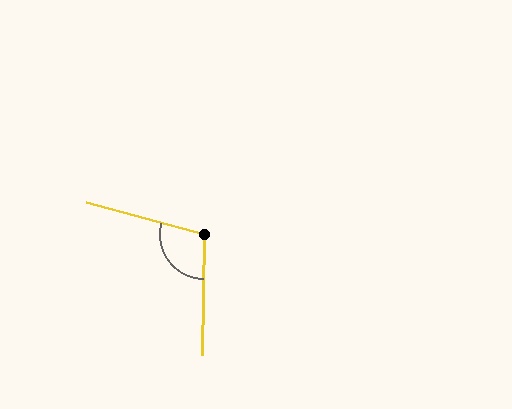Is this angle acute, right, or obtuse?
It is obtuse.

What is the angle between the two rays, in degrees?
Approximately 105 degrees.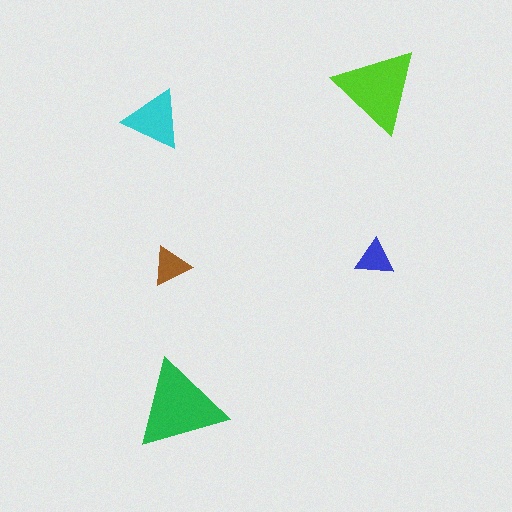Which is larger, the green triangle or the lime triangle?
The green one.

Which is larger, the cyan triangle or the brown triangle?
The cyan one.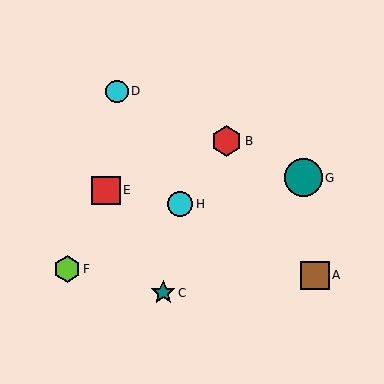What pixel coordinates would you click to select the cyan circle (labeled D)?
Click at (117, 91) to select the cyan circle D.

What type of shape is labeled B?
Shape B is a red hexagon.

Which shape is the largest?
The teal circle (labeled G) is the largest.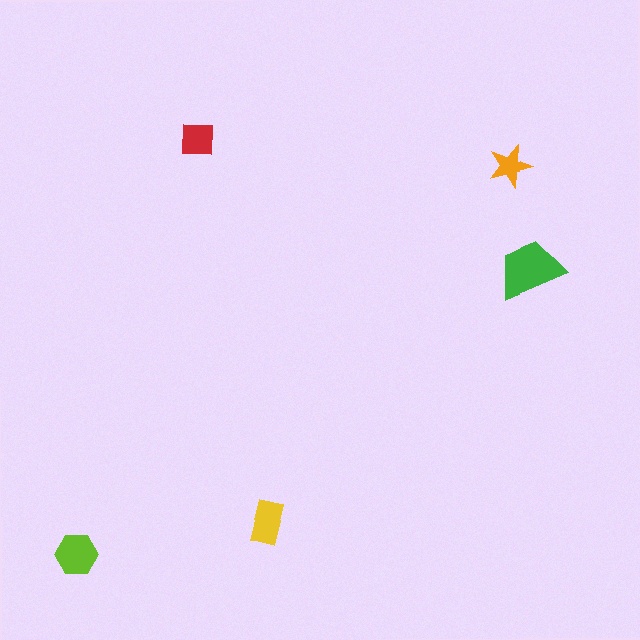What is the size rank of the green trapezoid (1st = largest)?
1st.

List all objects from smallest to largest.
The orange star, the red square, the yellow rectangle, the lime hexagon, the green trapezoid.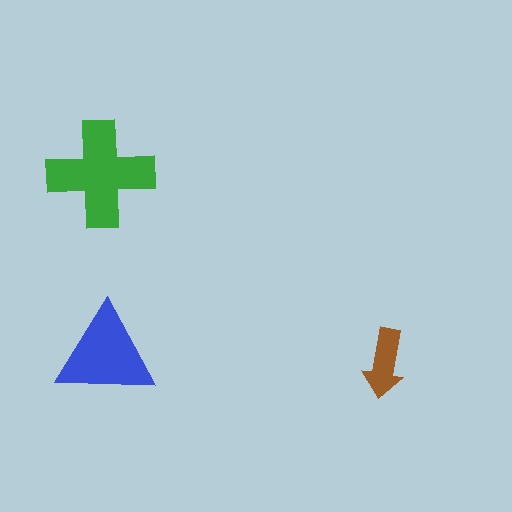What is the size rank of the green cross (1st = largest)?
1st.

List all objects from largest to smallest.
The green cross, the blue triangle, the brown arrow.